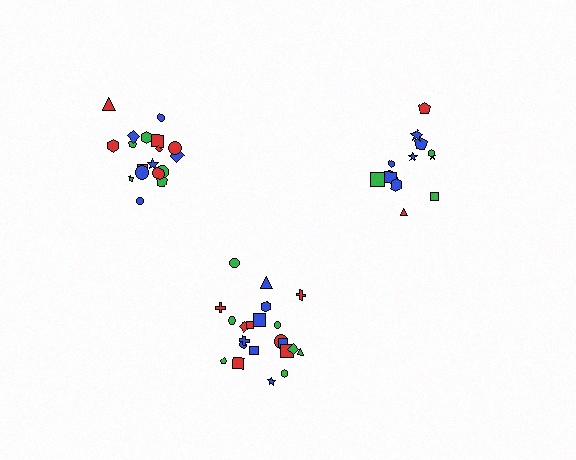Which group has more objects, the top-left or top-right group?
The top-left group.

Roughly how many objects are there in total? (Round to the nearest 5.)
Roughly 55 objects in total.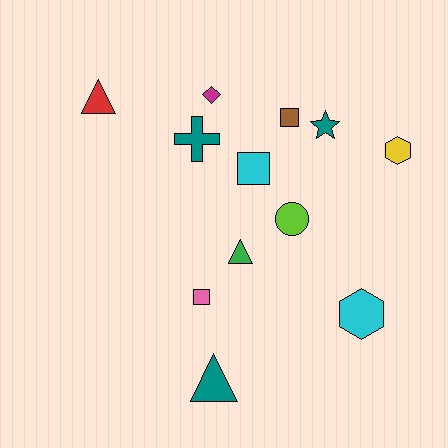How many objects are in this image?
There are 12 objects.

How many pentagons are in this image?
There are no pentagons.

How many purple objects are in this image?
There are no purple objects.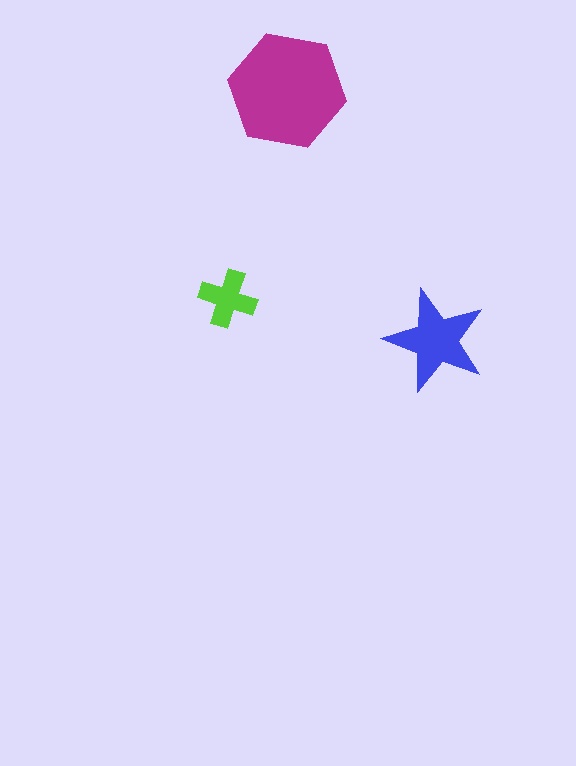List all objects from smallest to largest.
The lime cross, the blue star, the magenta hexagon.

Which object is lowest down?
The blue star is bottommost.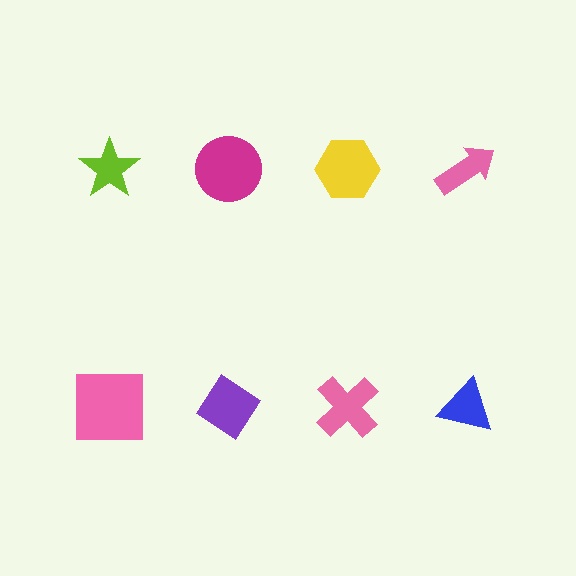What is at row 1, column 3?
A yellow hexagon.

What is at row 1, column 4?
A pink arrow.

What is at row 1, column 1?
A lime star.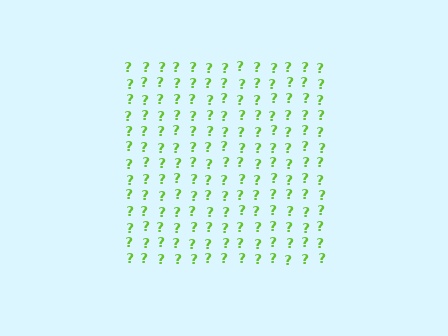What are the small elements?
The small elements are question marks.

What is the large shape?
The large shape is a square.